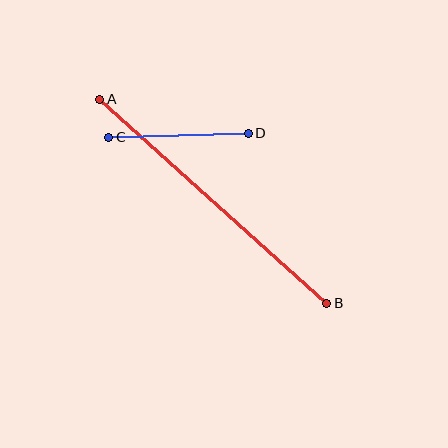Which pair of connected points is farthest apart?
Points A and B are farthest apart.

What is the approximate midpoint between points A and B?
The midpoint is at approximately (213, 201) pixels.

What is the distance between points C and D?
The distance is approximately 140 pixels.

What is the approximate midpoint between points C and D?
The midpoint is at approximately (179, 135) pixels.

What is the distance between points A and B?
The distance is approximately 305 pixels.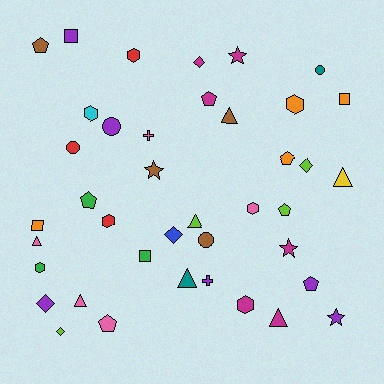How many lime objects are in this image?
There are 4 lime objects.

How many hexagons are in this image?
There are 7 hexagons.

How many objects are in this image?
There are 40 objects.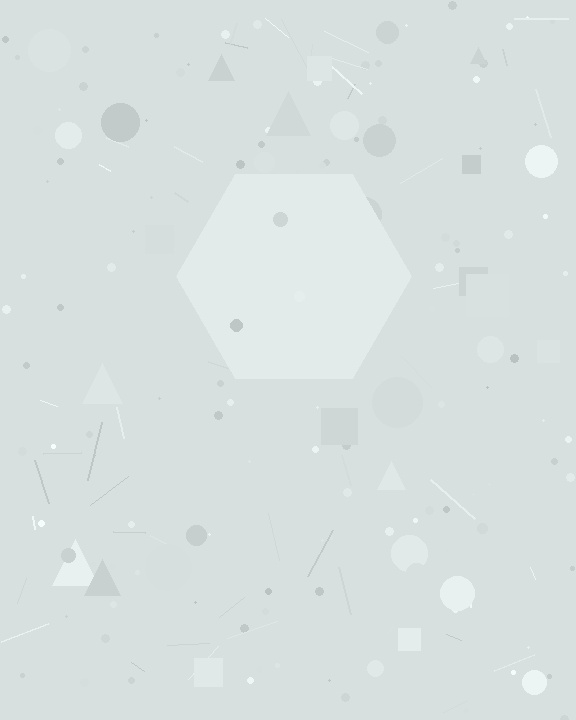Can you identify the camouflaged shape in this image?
The camouflaged shape is a hexagon.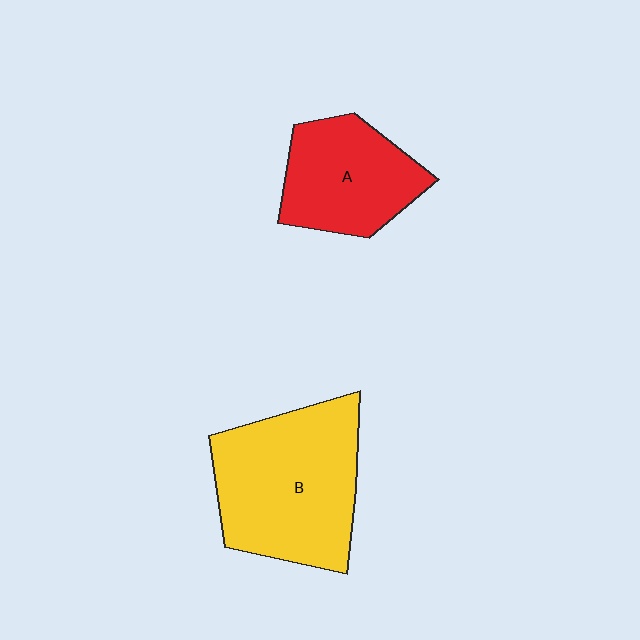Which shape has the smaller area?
Shape A (red).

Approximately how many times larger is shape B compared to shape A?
Approximately 1.5 times.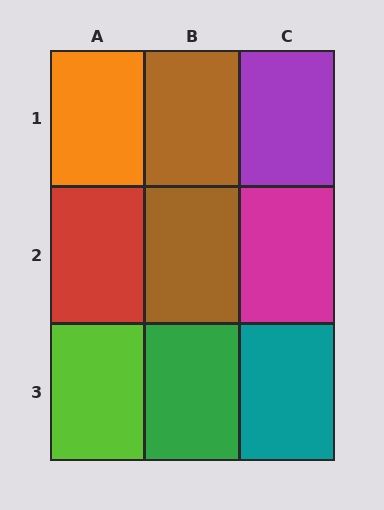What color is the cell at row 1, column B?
Brown.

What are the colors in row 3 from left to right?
Lime, green, teal.